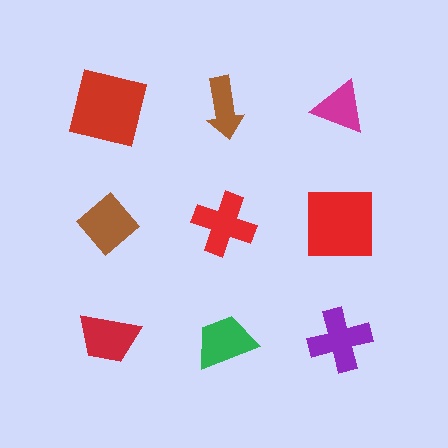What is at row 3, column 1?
A red trapezoid.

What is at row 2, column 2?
A red cross.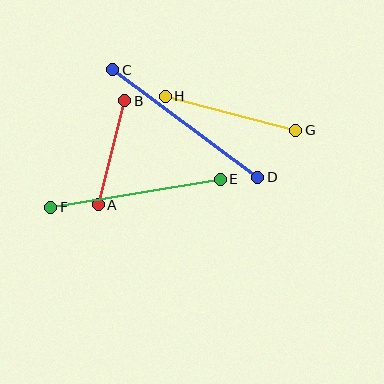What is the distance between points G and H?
The distance is approximately 135 pixels.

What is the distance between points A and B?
The distance is approximately 107 pixels.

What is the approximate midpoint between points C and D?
The midpoint is at approximately (185, 123) pixels.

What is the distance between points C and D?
The distance is approximately 181 pixels.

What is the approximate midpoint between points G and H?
The midpoint is at approximately (230, 113) pixels.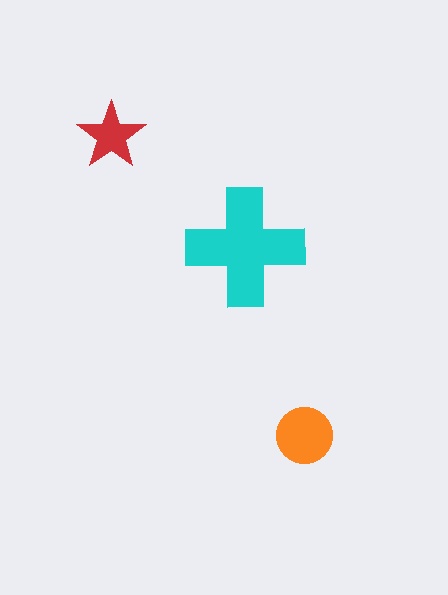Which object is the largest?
The cyan cross.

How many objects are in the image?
There are 3 objects in the image.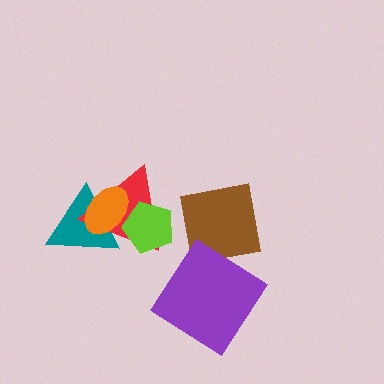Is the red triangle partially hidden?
Yes, it is partially covered by another shape.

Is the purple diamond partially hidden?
No, no other shape covers it.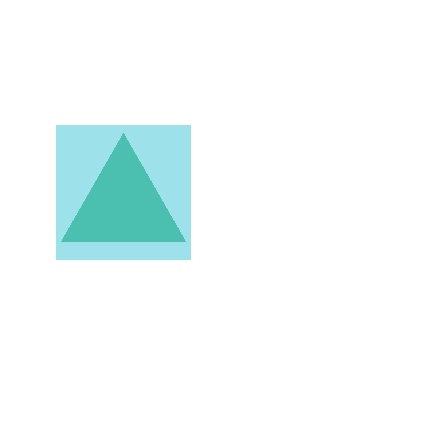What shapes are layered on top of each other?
The layered shapes are: a cyan square, a teal triangle.